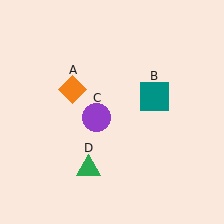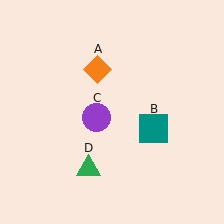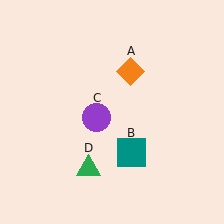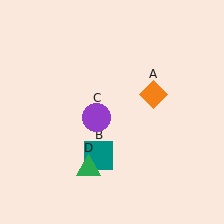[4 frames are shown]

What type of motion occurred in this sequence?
The orange diamond (object A), teal square (object B) rotated clockwise around the center of the scene.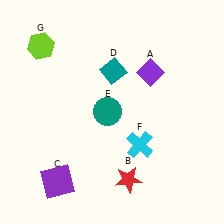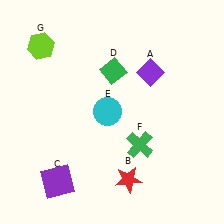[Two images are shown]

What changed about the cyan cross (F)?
In Image 1, F is cyan. In Image 2, it changed to green.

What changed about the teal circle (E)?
In Image 1, E is teal. In Image 2, it changed to cyan.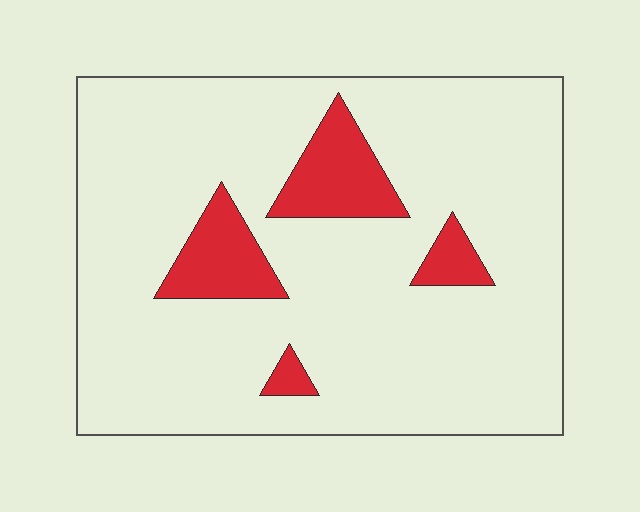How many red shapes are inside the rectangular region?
4.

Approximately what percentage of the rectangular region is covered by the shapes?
Approximately 15%.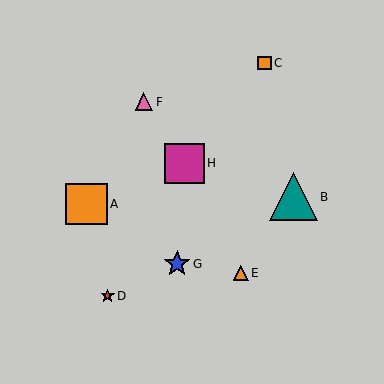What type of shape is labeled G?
Shape G is a blue star.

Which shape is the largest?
The teal triangle (labeled B) is the largest.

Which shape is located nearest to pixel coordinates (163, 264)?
The blue star (labeled G) at (177, 264) is nearest to that location.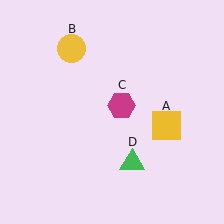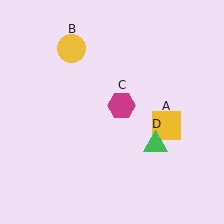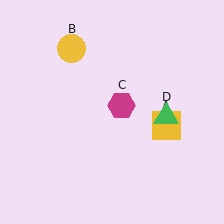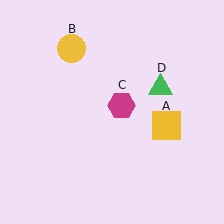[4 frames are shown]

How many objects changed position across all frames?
1 object changed position: green triangle (object D).